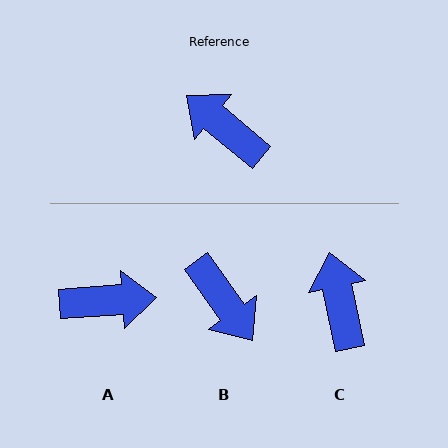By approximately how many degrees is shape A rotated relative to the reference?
Approximately 136 degrees clockwise.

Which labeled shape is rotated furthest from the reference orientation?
B, about 165 degrees away.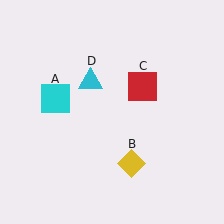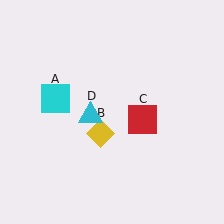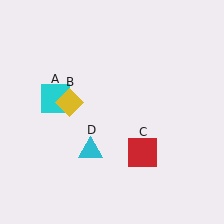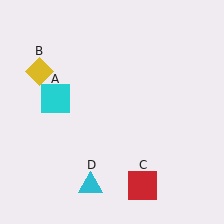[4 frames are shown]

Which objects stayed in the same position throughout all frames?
Cyan square (object A) remained stationary.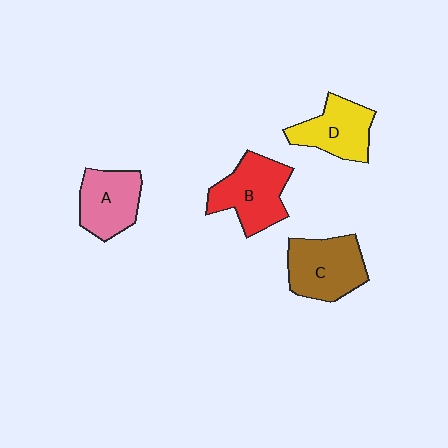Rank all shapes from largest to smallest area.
From largest to smallest: B (red), C (brown), D (yellow), A (pink).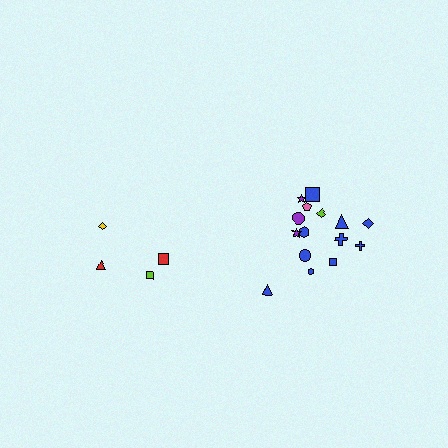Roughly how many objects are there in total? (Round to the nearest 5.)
Roughly 20 objects in total.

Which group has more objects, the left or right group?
The right group.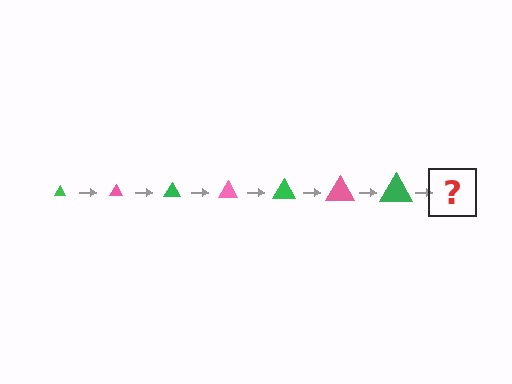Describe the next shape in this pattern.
It should be a pink triangle, larger than the previous one.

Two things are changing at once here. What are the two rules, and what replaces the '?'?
The two rules are that the triangle grows larger each step and the color cycles through green and pink. The '?' should be a pink triangle, larger than the previous one.